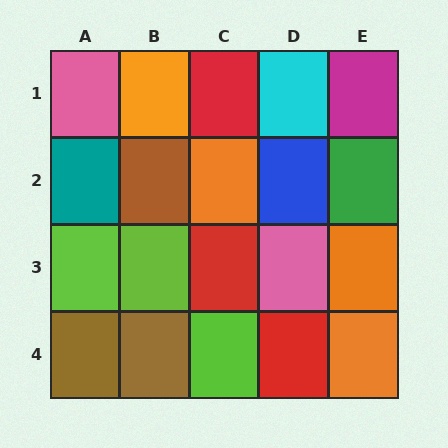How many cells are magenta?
1 cell is magenta.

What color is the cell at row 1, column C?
Red.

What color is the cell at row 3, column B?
Lime.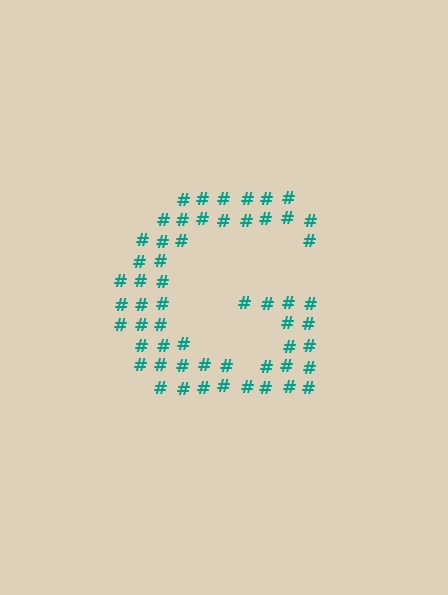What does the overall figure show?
The overall figure shows the letter G.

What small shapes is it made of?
It is made of small hash symbols.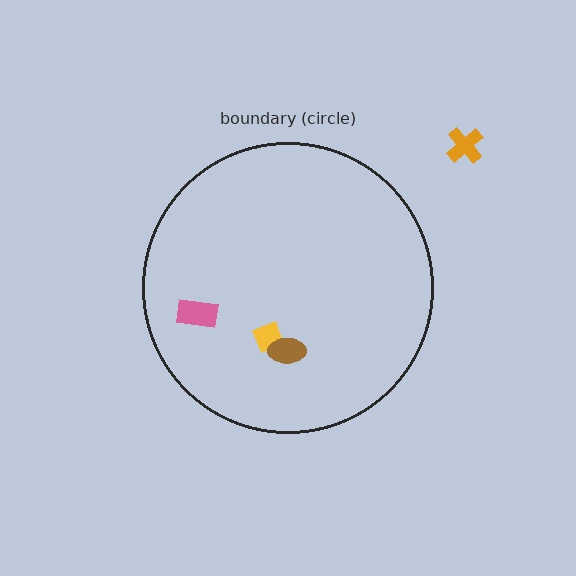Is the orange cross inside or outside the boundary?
Outside.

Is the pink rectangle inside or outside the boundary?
Inside.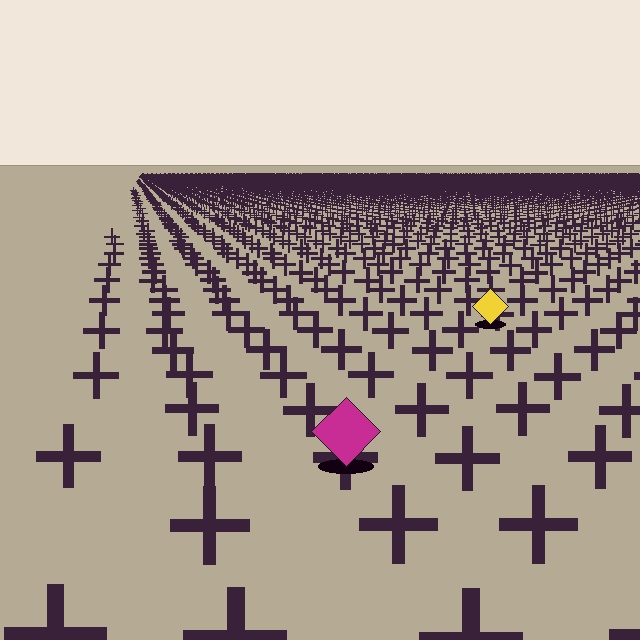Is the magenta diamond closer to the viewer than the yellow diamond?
Yes. The magenta diamond is closer — you can tell from the texture gradient: the ground texture is coarser near it.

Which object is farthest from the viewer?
The yellow diamond is farthest from the viewer. It appears smaller and the ground texture around it is denser.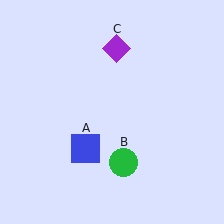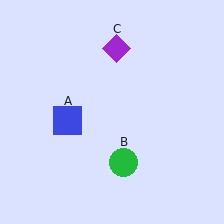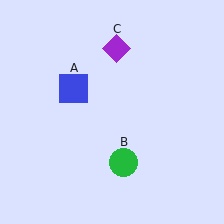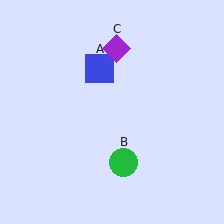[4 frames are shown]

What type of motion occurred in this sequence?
The blue square (object A) rotated clockwise around the center of the scene.